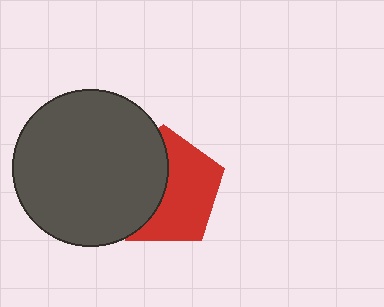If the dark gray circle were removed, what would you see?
You would see the complete red pentagon.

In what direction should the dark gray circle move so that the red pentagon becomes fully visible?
The dark gray circle should move left. That is the shortest direction to clear the overlap and leave the red pentagon fully visible.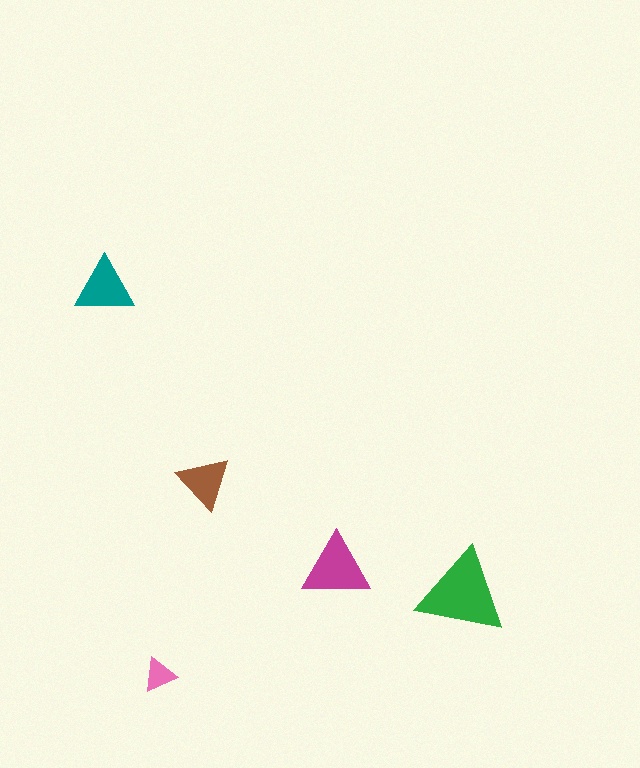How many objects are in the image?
There are 5 objects in the image.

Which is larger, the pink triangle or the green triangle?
The green one.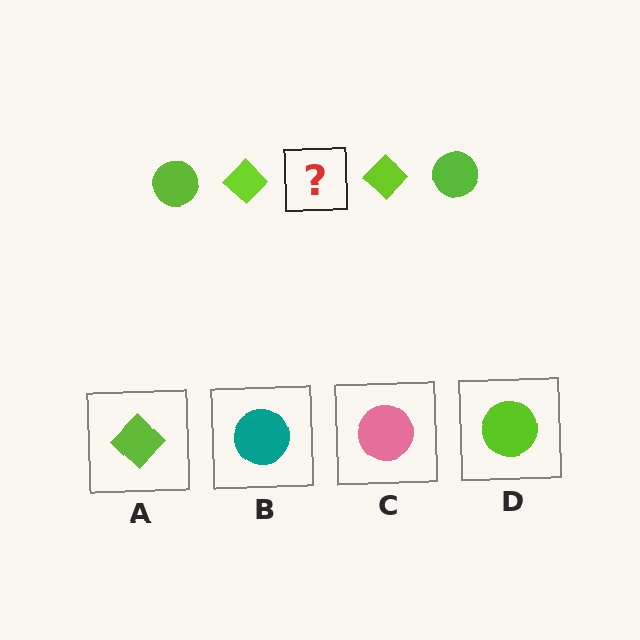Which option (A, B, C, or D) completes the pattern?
D.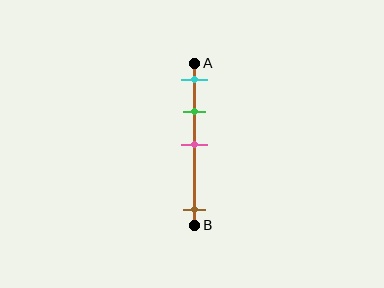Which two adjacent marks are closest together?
The cyan and green marks are the closest adjacent pair.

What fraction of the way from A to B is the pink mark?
The pink mark is approximately 50% (0.5) of the way from A to B.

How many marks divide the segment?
There are 4 marks dividing the segment.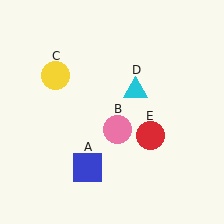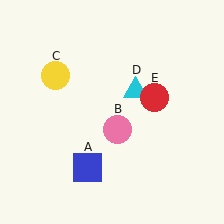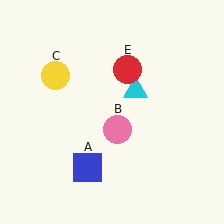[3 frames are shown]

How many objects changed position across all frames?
1 object changed position: red circle (object E).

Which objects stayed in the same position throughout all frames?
Blue square (object A) and pink circle (object B) and yellow circle (object C) and cyan triangle (object D) remained stationary.